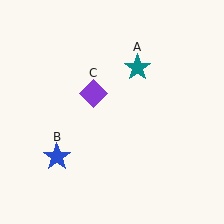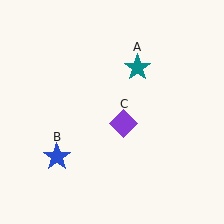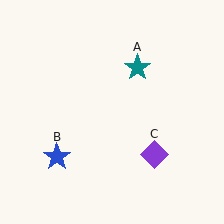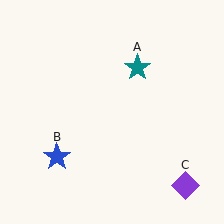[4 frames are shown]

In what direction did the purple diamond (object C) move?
The purple diamond (object C) moved down and to the right.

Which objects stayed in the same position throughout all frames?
Teal star (object A) and blue star (object B) remained stationary.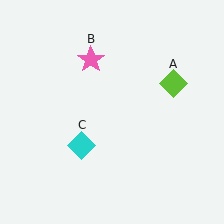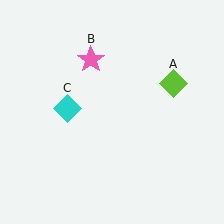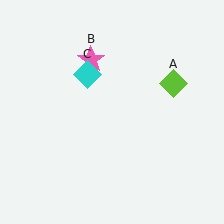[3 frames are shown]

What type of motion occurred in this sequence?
The cyan diamond (object C) rotated clockwise around the center of the scene.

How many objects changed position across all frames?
1 object changed position: cyan diamond (object C).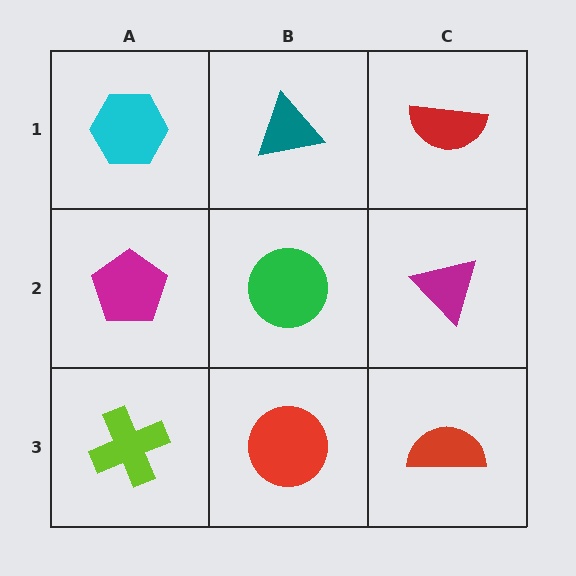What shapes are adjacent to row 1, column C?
A magenta triangle (row 2, column C), a teal triangle (row 1, column B).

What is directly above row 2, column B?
A teal triangle.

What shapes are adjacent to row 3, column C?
A magenta triangle (row 2, column C), a red circle (row 3, column B).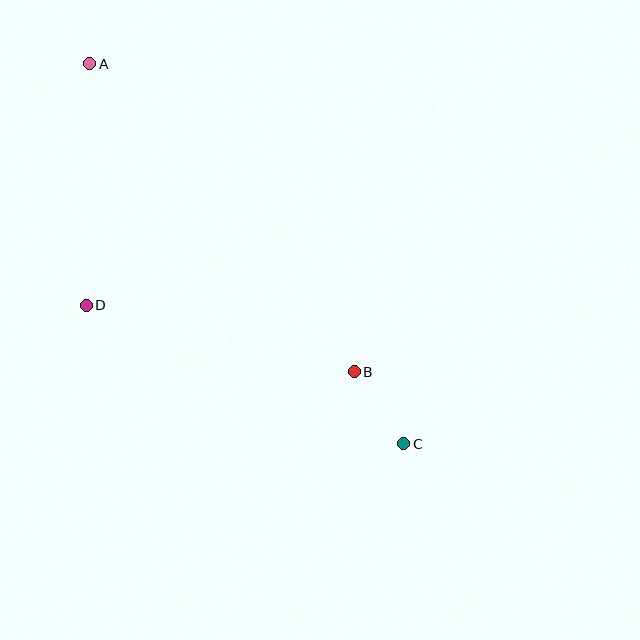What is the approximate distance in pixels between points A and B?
The distance between A and B is approximately 406 pixels.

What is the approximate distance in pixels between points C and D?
The distance between C and D is approximately 347 pixels.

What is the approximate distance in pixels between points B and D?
The distance between B and D is approximately 276 pixels.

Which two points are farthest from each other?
Points A and C are farthest from each other.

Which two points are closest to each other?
Points B and C are closest to each other.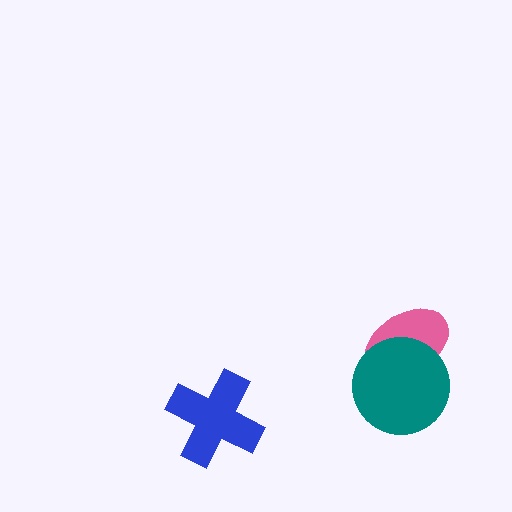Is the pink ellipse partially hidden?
Yes, it is partially covered by another shape.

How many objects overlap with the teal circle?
1 object overlaps with the teal circle.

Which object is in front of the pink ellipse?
The teal circle is in front of the pink ellipse.